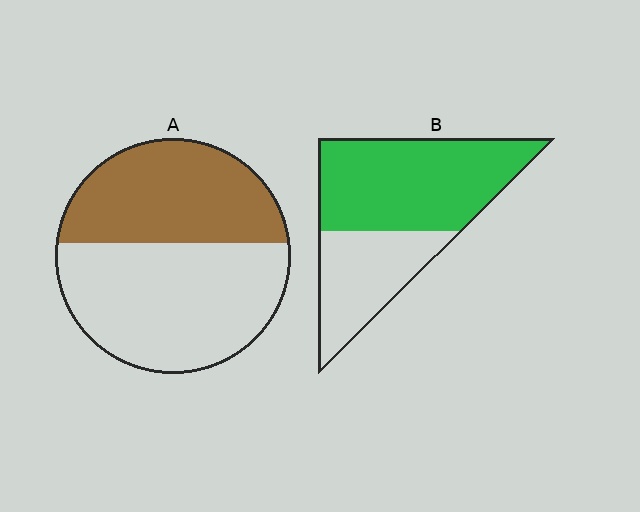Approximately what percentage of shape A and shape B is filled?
A is approximately 45% and B is approximately 65%.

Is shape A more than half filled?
No.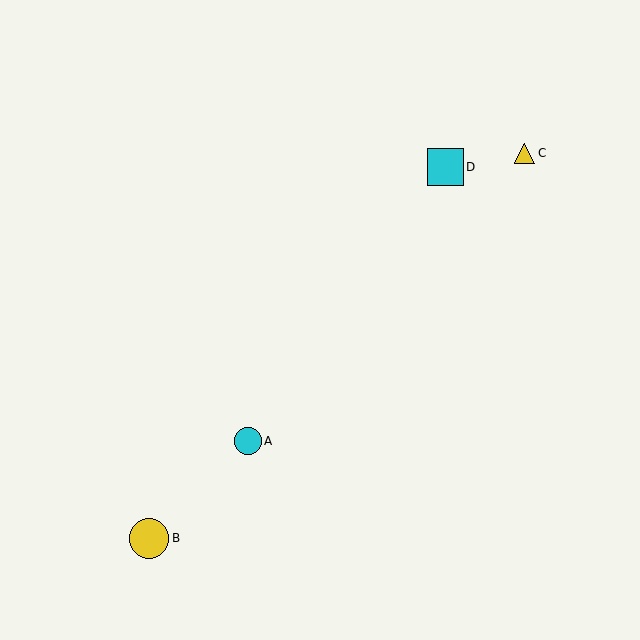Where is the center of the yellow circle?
The center of the yellow circle is at (149, 538).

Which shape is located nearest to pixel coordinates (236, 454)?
The cyan circle (labeled A) at (248, 441) is nearest to that location.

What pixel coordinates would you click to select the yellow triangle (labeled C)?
Click at (525, 153) to select the yellow triangle C.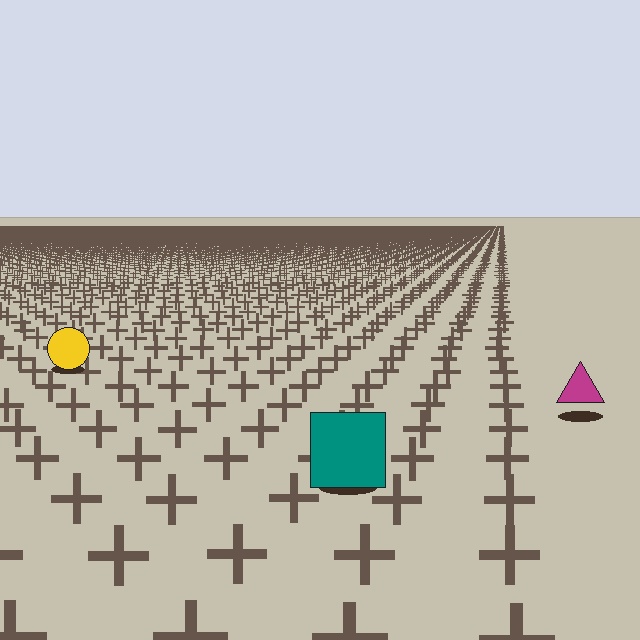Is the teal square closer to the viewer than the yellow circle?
Yes. The teal square is closer — you can tell from the texture gradient: the ground texture is coarser near it.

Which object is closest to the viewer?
The teal square is closest. The texture marks near it are larger and more spread out.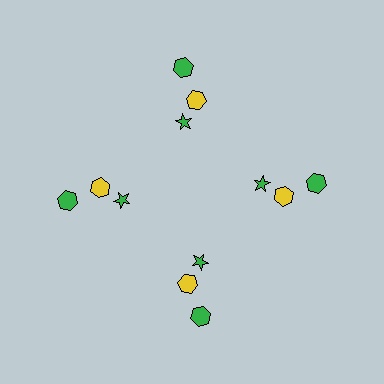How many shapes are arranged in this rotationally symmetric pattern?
There are 12 shapes, arranged in 4 groups of 3.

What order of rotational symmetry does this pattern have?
This pattern has 4-fold rotational symmetry.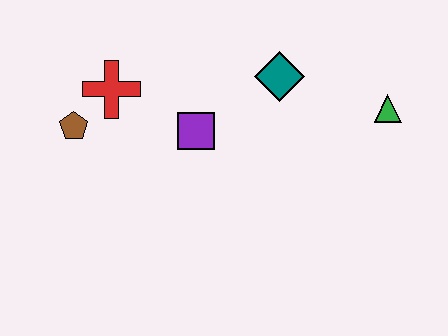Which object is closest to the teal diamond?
The purple square is closest to the teal diamond.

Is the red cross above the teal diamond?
No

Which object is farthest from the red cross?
The green triangle is farthest from the red cross.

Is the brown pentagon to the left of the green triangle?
Yes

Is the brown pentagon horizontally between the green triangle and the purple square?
No